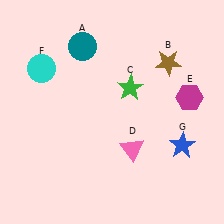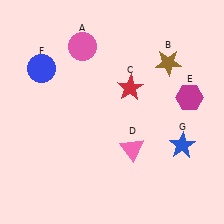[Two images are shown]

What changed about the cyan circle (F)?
In Image 1, F is cyan. In Image 2, it changed to blue.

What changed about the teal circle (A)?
In Image 1, A is teal. In Image 2, it changed to pink.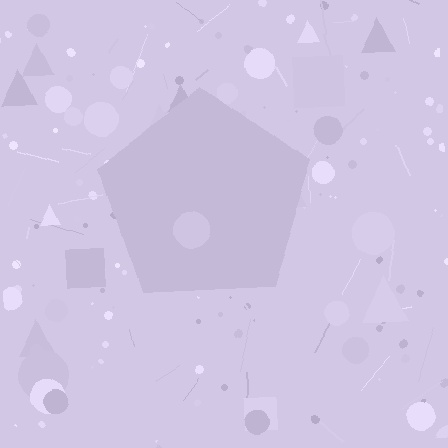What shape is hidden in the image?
A pentagon is hidden in the image.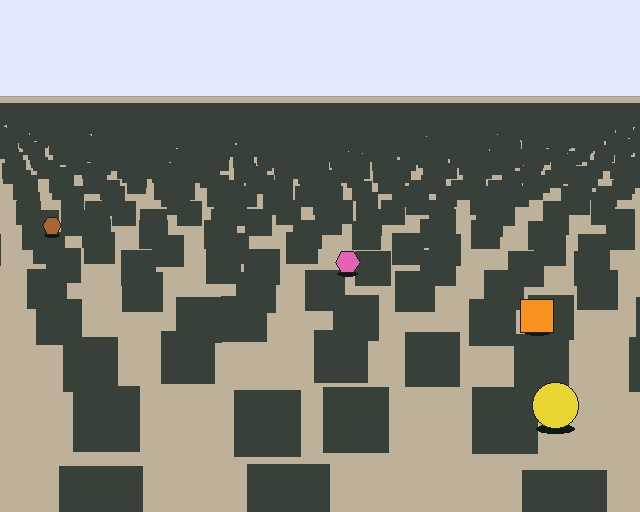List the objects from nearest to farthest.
From nearest to farthest: the yellow circle, the orange square, the pink hexagon, the brown hexagon.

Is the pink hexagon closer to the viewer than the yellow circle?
No. The yellow circle is closer — you can tell from the texture gradient: the ground texture is coarser near it.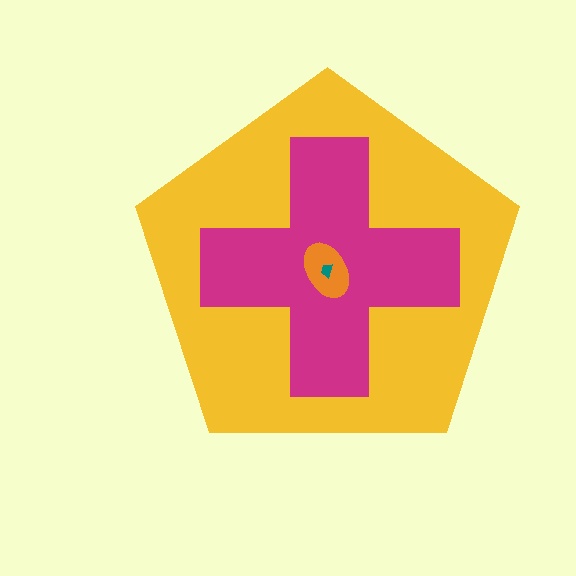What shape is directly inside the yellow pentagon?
The magenta cross.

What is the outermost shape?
The yellow pentagon.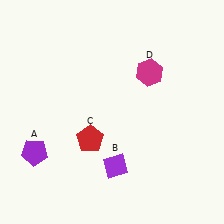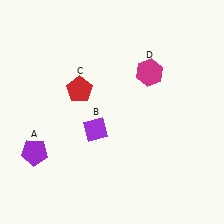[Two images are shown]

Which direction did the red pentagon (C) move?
The red pentagon (C) moved up.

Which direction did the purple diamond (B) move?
The purple diamond (B) moved up.